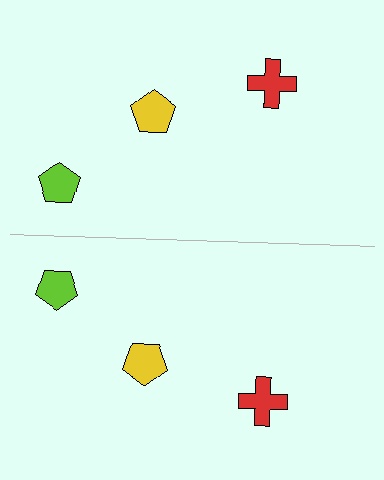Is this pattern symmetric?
Yes, this pattern has bilateral (reflection) symmetry.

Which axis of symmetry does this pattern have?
The pattern has a horizontal axis of symmetry running through the center of the image.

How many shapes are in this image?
There are 6 shapes in this image.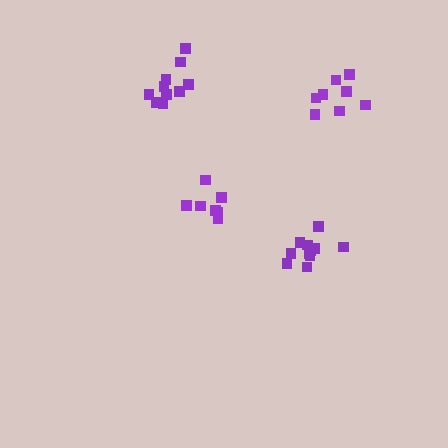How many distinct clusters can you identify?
There are 4 distinct clusters.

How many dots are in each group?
Group 1: 10 dots, Group 2: 11 dots, Group 3: 8 dots, Group 4: 7 dots (36 total).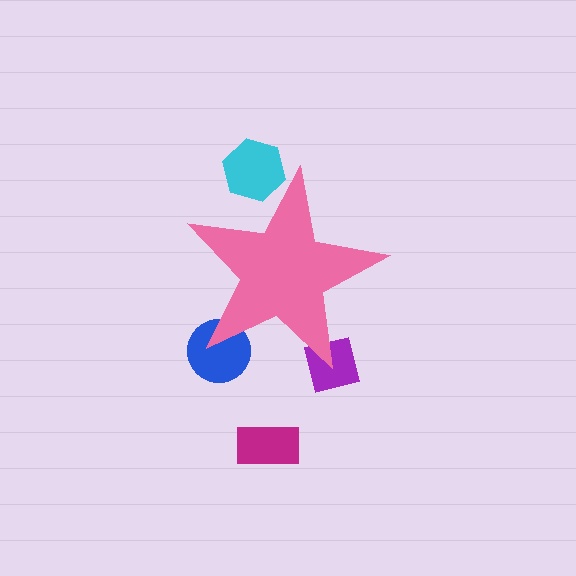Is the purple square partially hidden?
Yes, the purple square is partially hidden behind the pink star.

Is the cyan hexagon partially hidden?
Yes, the cyan hexagon is partially hidden behind the pink star.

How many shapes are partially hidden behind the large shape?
4 shapes are partially hidden.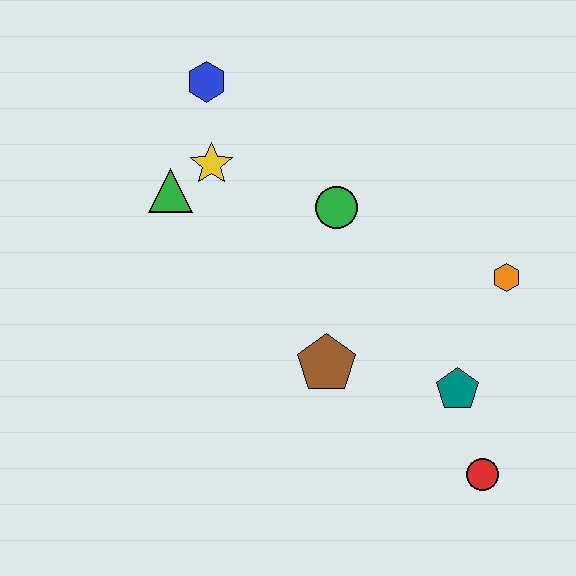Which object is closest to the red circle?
The teal pentagon is closest to the red circle.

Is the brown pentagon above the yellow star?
No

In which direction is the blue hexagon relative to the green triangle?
The blue hexagon is above the green triangle.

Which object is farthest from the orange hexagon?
The blue hexagon is farthest from the orange hexagon.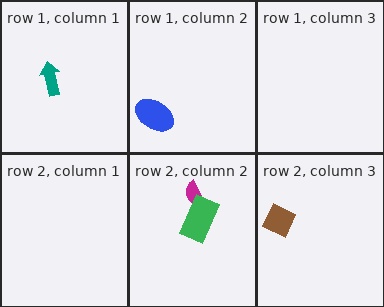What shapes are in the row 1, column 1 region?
The teal arrow.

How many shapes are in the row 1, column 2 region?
1.